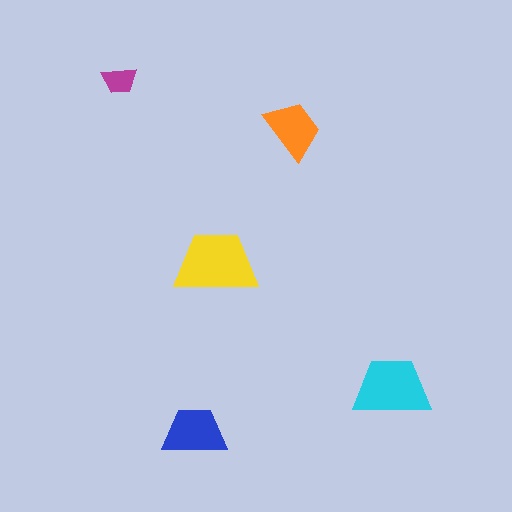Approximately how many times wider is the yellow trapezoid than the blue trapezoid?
About 1.5 times wider.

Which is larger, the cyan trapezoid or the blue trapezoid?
The cyan one.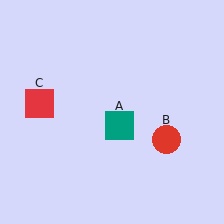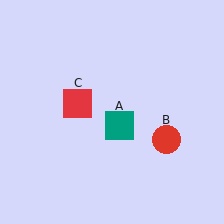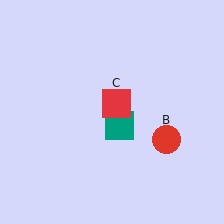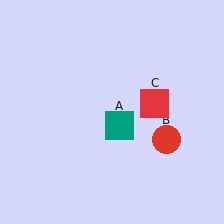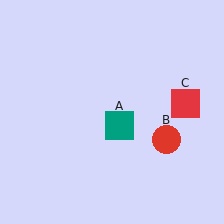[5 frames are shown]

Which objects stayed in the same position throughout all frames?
Teal square (object A) and red circle (object B) remained stationary.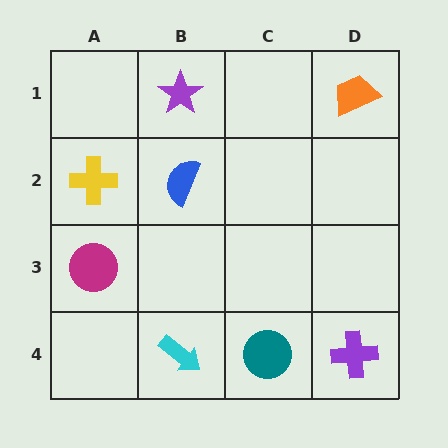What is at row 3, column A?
A magenta circle.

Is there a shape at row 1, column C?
No, that cell is empty.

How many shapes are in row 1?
2 shapes.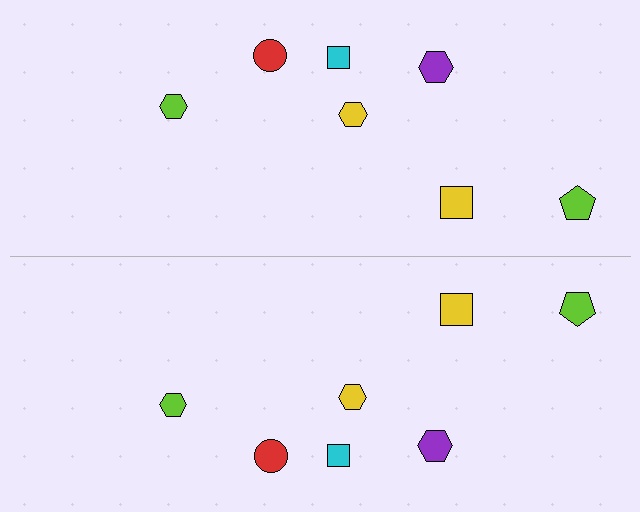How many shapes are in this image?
There are 14 shapes in this image.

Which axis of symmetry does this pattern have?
The pattern has a horizontal axis of symmetry running through the center of the image.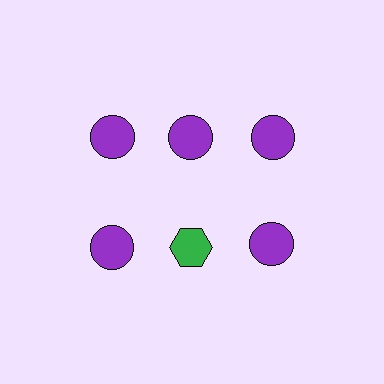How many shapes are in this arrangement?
There are 6 shapes arranged in a grid pattern.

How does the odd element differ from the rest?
It differs in both color (green instead of purple) and shape (hexagon instead of circle).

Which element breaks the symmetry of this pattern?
The green hexagon in the second row, second from left column breaks the symmetry. All other shapes are purple circles.